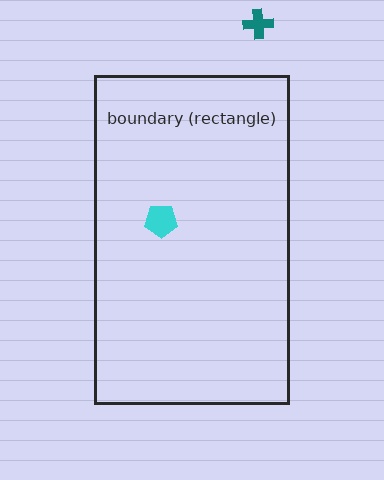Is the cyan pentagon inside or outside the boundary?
Inside.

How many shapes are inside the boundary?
1 inside, 1 outside.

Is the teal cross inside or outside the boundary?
Outside.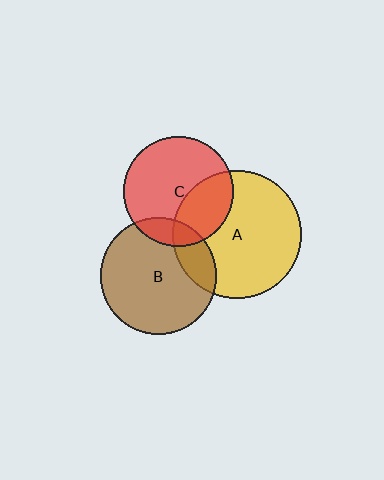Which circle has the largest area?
Circle A (yellow).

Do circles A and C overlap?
Yes.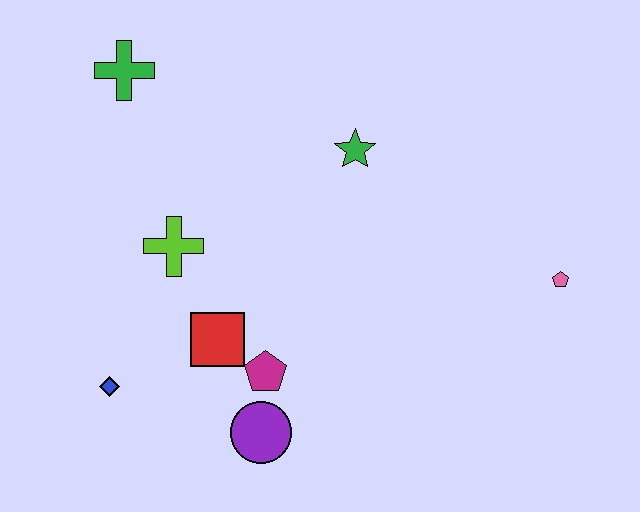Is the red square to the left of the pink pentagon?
Yes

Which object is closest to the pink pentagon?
The green star is closest to the pink pentagon.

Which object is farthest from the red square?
The pink pentagon is farthest from the red square.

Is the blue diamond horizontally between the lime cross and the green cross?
No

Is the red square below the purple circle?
No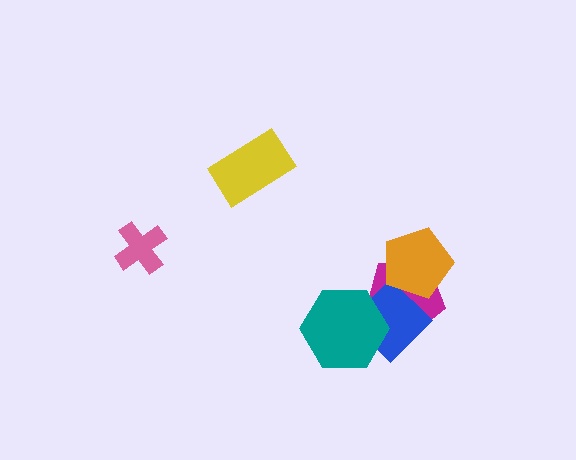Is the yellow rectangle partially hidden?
No, no other shape covers it.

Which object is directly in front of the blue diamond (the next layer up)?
The orange pentagon is directly in front of the blue diamond.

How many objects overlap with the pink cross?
0 objects overlap with the pink cross.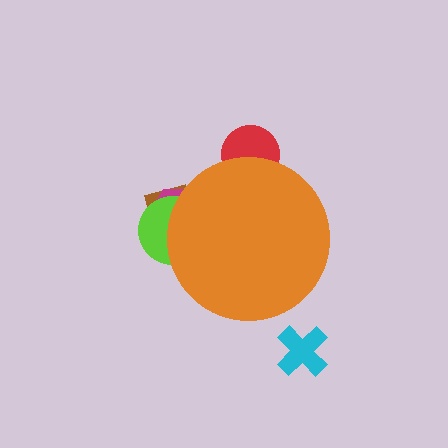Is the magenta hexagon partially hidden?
Yes, the magenta hexagon is partially hidden behind the orange circle.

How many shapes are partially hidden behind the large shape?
4 shapes are partially hidden.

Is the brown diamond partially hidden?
Yes, the brown diamond is partially hidden behind the orange circle.